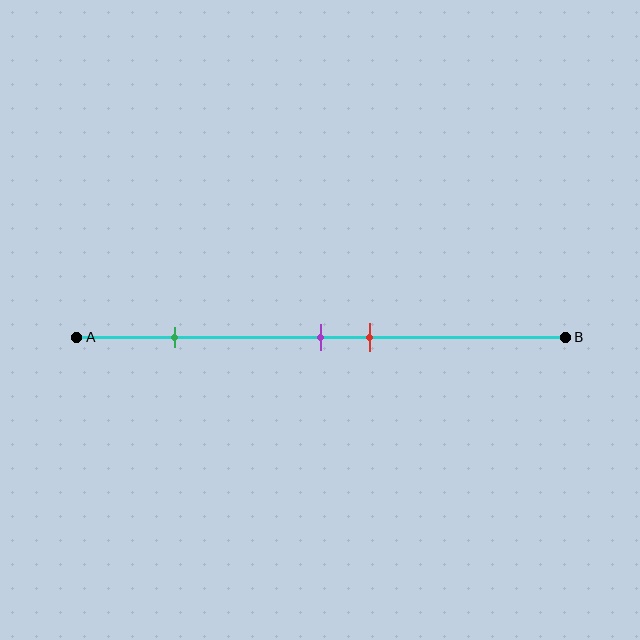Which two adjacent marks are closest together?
The purple and red marks are the closest adjacent pair.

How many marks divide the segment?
There are 3 marks dividing the segment.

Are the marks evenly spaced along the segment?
No, the marks are not evenly spaced.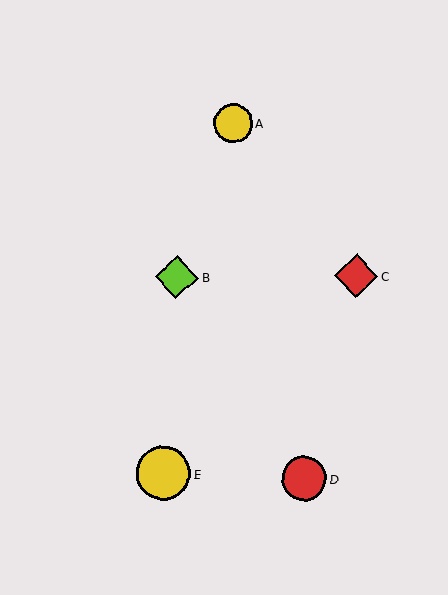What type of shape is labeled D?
Shape D is a red circle.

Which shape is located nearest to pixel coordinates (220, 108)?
The yellow circle (labeled A) at (233, 123) is nearest to that location.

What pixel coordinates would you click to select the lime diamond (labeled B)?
Click at (177, 277) to select the lime diamond B.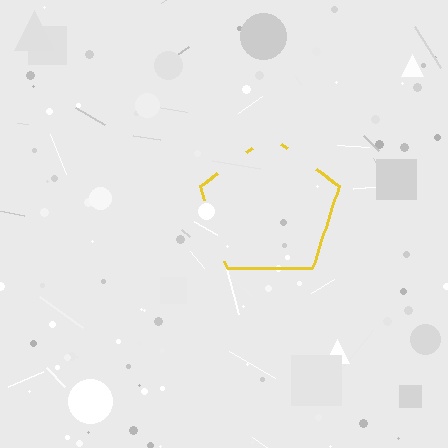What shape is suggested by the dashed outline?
The dashed outline suggests a pentagon.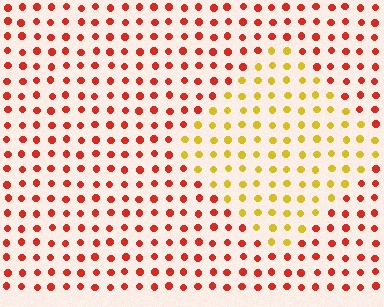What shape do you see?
I see a diamond.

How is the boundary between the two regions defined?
The boundary is defined purely by a slight shift in hue (about 50 degrees). Spacing, size, and orientation are identical on both sides.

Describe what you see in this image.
The image is filled with small red elements in a uniform arrangement. A diamond-shaped region is visible where the elements are tinted to a slightly different hue, forming a subtle color boundary.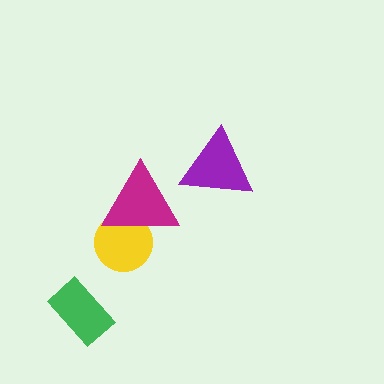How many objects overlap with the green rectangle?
0 objects overlap with the green rectangle.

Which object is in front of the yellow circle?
The magenta triangle is in front of the yellow circle.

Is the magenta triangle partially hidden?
No, no other shape covers it.